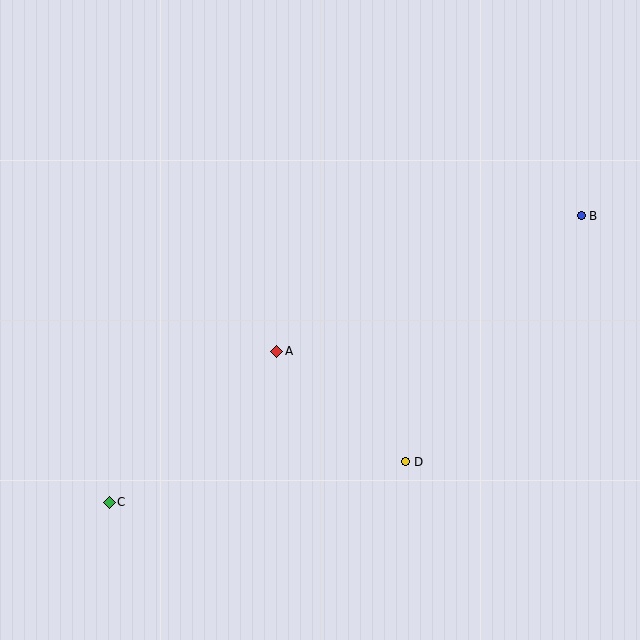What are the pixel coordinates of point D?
Point D is at (406, 462).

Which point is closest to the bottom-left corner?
Point C is closest to the bottom-left corner.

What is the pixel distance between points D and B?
The distance between D and B is 302 pixels.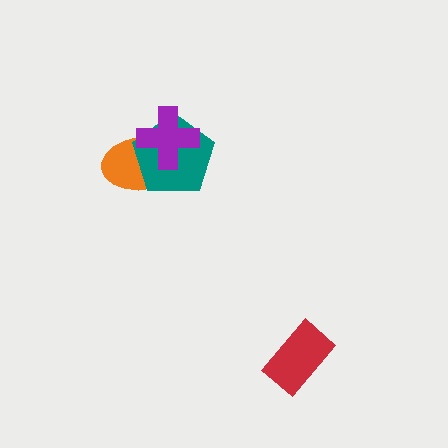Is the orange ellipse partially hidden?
Yes, it is partially covered by another shape.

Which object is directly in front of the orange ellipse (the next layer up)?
The teal pentagon is directly in front of the orange ellipse.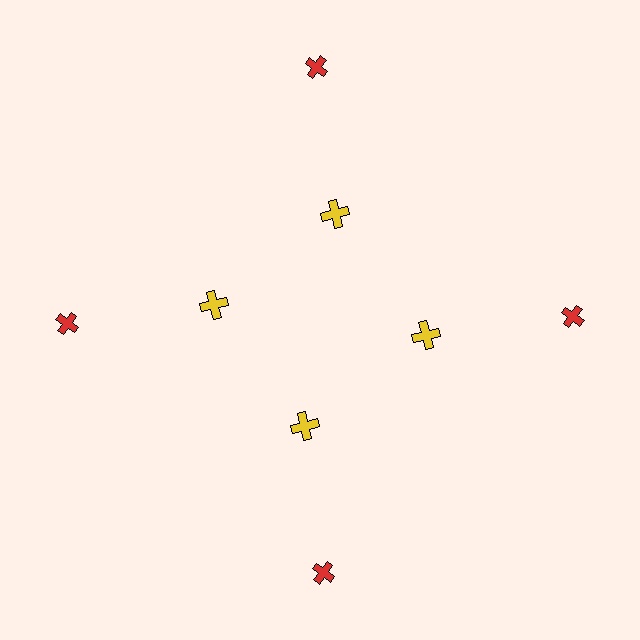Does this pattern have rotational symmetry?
Yes, this pattern has 4-fold rotational symmetry. It looks the same after rotating 90 degrees around the center.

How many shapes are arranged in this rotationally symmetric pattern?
There are 8 shapes, arranged in 4 groups of 2.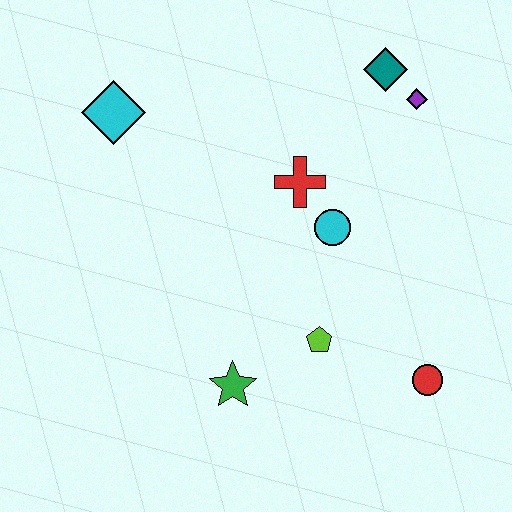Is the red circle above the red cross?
No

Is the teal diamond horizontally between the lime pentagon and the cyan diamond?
No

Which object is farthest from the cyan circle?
The cyan diamond is farthest from the cyan circle.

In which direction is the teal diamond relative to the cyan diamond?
The teal diamond is to the right of the cyan diamond.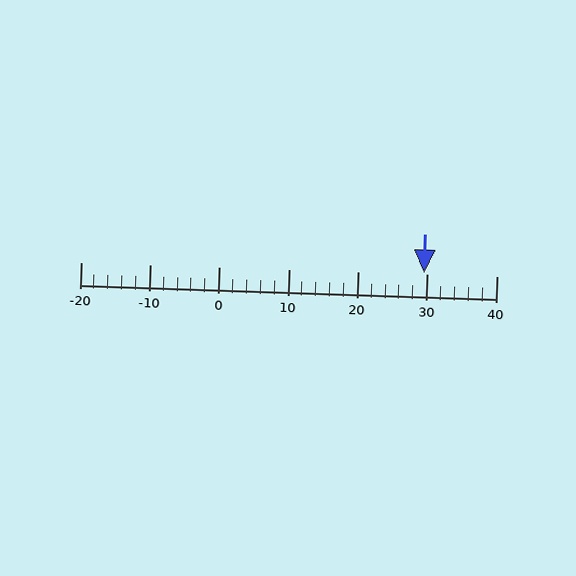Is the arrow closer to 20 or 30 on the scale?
The arrow is closer to 30.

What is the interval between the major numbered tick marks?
The major tick marks are spaced 10 units apart.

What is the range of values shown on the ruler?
The ruler shows values from -20 to 40.